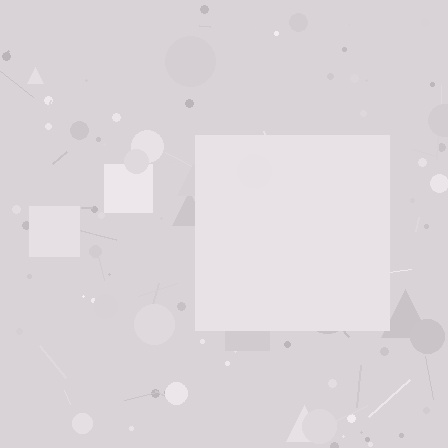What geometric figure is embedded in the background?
A square is embedded in the background.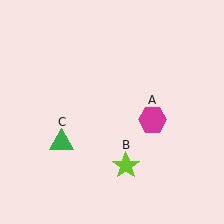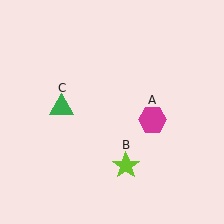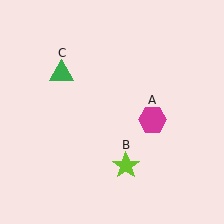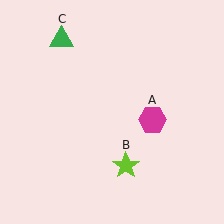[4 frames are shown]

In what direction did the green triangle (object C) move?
The green triangle (object C) moved up.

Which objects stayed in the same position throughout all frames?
Magenta hexagon (object A) and lime star (object B) remained stationary.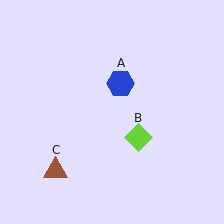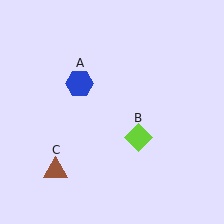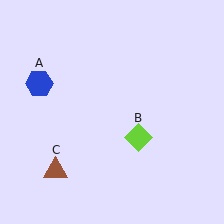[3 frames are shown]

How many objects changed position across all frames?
1 object changed position: blue hexagon (object A).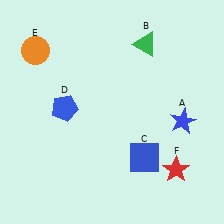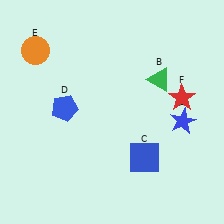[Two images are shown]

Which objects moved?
The objects that moved are: the green triangle (B), the red star (F).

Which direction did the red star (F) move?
The red star (F) moved up.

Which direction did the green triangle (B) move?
The green triangle (B) moved down.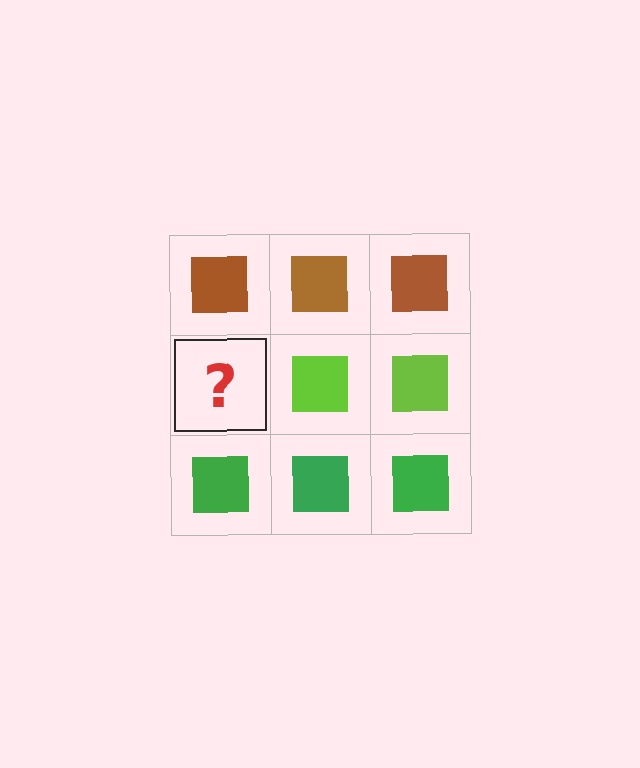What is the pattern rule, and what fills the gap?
The rule is that each row has a consistent color. The gap should be filled with a lime square.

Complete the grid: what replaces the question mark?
The question mark should be replaced with a lime square.